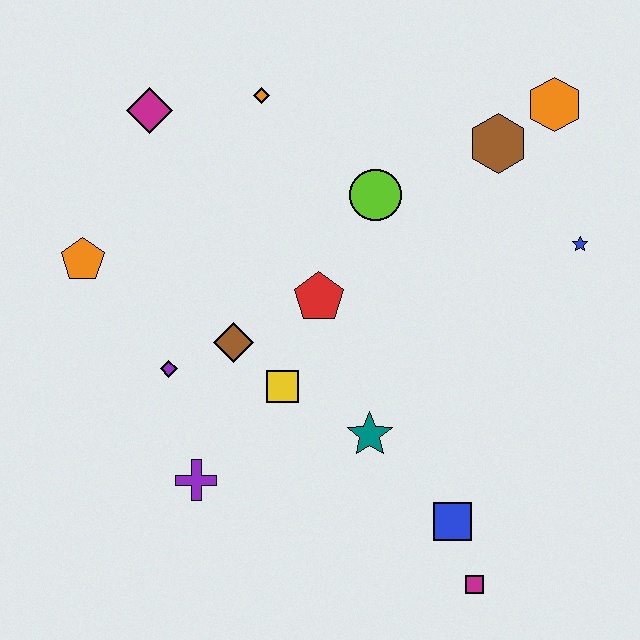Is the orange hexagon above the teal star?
Yes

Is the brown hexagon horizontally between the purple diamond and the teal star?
No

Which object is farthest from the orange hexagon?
The purple cross is farthest from the orange hexagon.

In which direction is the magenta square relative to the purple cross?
The magenta square is to the right of the purple cross.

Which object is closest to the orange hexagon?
The brown hexagon is closest to the orange hexagon.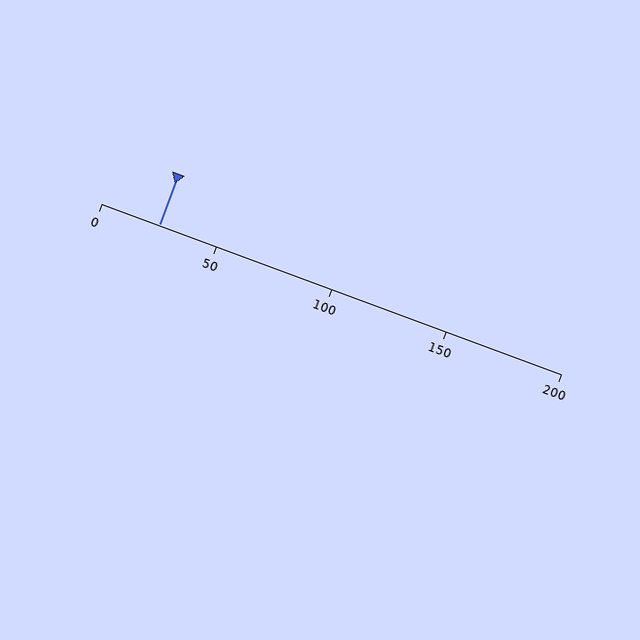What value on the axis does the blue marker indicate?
The marker indicates approximately 25.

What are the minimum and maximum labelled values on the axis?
The axis runs from 0 to 200.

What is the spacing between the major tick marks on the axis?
The major ticks are spaced 50 apart.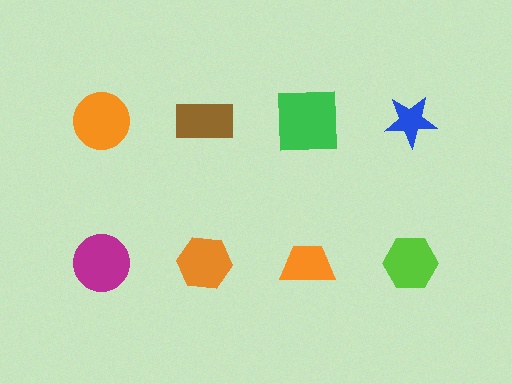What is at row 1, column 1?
An orange circle.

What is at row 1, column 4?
A blue star.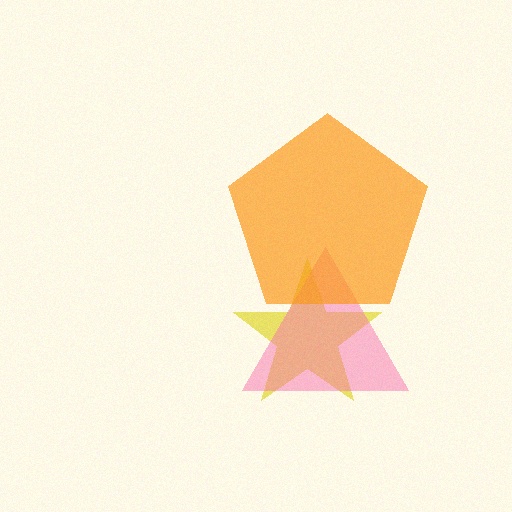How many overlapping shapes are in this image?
There are 3 overlapping shapes in the image.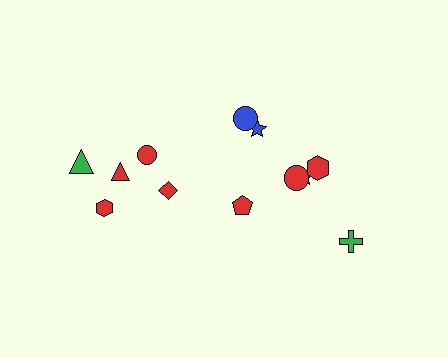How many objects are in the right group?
There are 7 objects.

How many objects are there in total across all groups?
There are 12 objects.